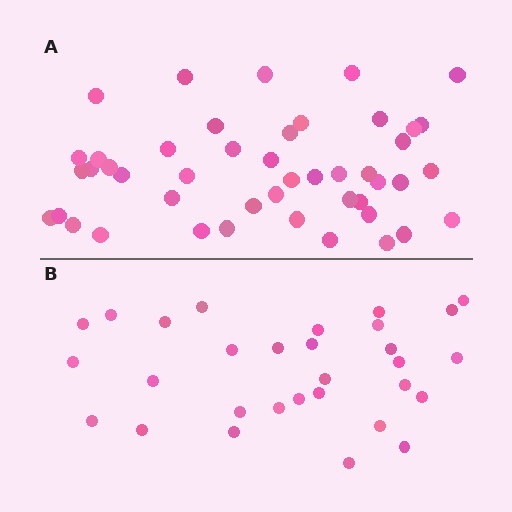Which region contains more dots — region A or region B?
Region A (the top region) has more dots.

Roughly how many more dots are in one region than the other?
Region A has approximately 15 more dots than region B.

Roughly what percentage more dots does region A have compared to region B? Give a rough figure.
About 55% more.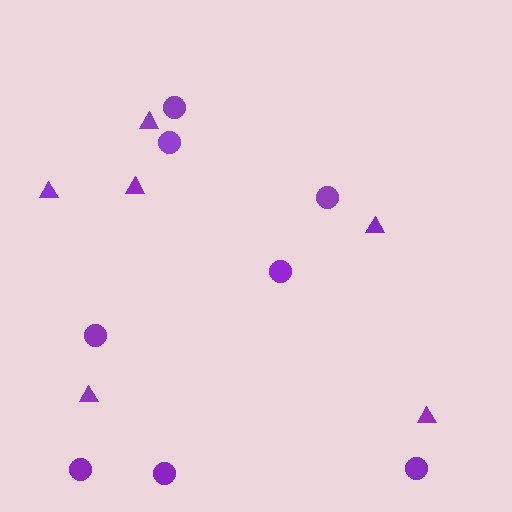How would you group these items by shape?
There are 2 groups: one group of triangles (6) and one group of circles (8).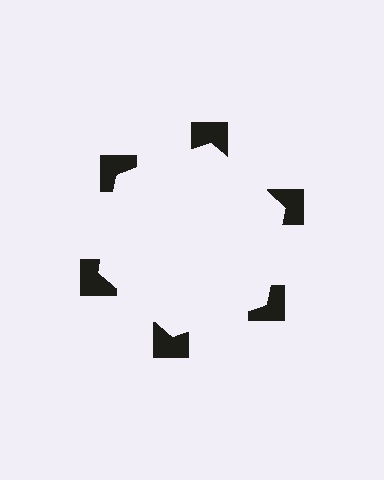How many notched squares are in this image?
There are 6 — one at each vertex of the illusory hexagon.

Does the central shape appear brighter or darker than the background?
It typically appears slightly brighter than the background, even though no actual brightness change is drawn.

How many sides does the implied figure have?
6 sides.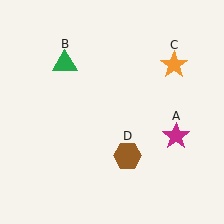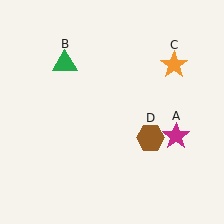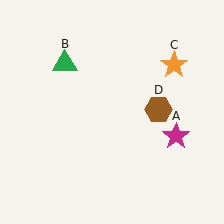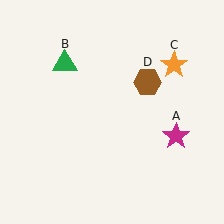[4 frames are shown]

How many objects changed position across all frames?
1 object changed position: brown hexagon (object D).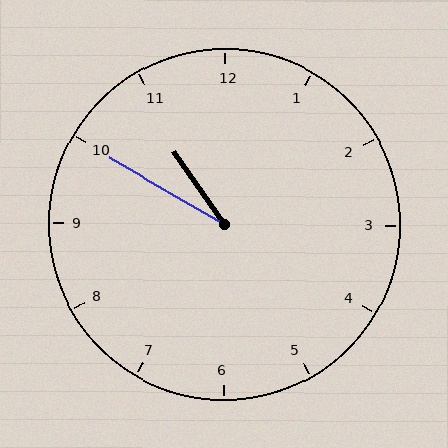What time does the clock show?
10:50.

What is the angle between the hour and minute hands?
Approximately 25 degrees.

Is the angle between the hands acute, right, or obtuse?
It is acute.